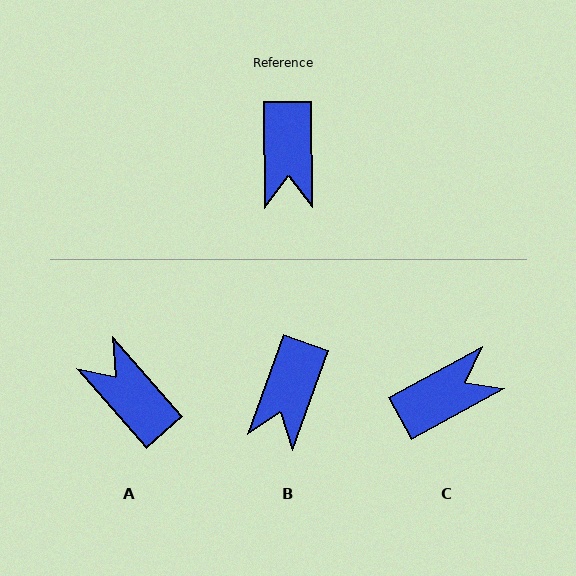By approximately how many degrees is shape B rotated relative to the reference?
Approximately 20 degrees clockwise.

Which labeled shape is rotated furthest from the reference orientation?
A, about 139 degrees away.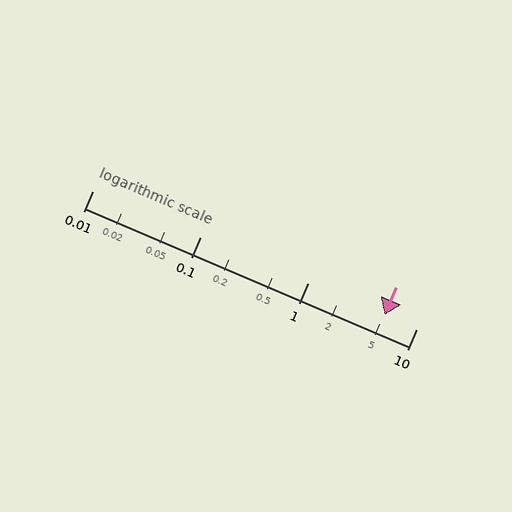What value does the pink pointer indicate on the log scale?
The pointer indicates approximately 5.1.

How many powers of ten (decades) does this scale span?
The scale spans 3 decades, from 0.01 to 10.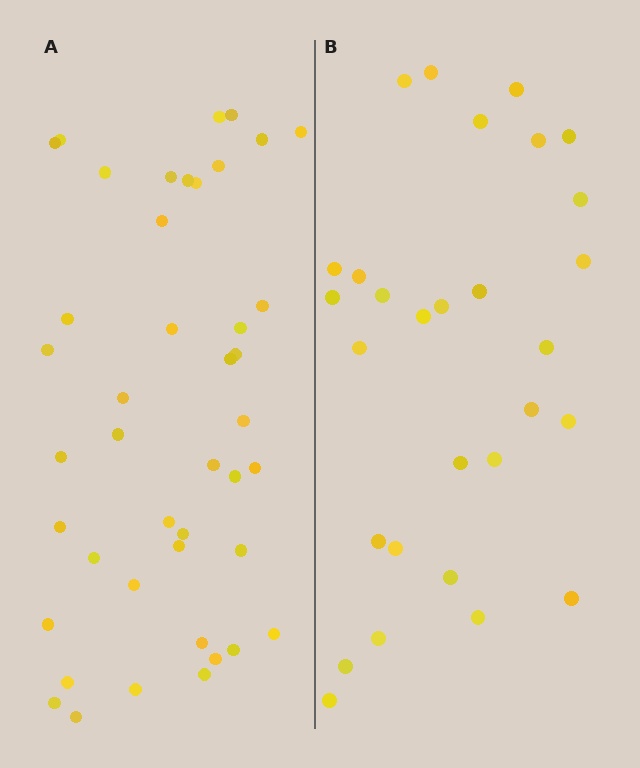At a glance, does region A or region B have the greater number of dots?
Region A (the left region) has more dots.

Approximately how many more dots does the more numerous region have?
Region A has approximately 15 more dots than region B.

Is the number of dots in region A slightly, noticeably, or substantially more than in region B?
Region A has substantially more. The ratio is roughly 1.5 to 1.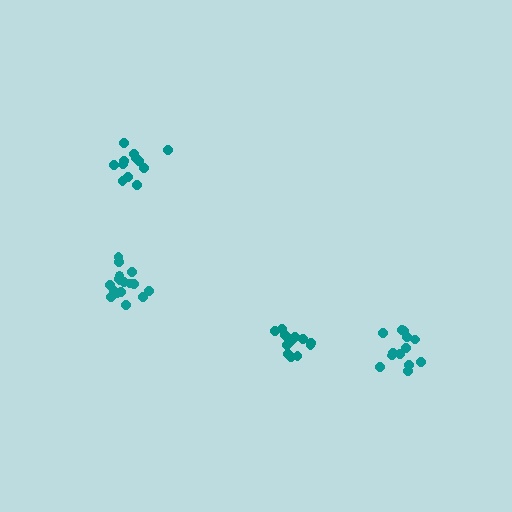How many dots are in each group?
Group 1: 12 dots, Group 2: 13 dots, Group 3: 18 dots, Group 4: 13 dots (56 total).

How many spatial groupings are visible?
There are 4 spatial groupings.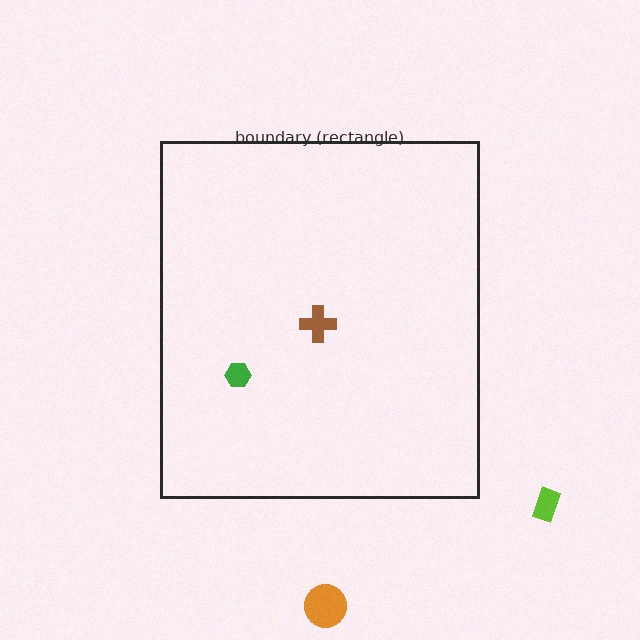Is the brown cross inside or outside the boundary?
Inside.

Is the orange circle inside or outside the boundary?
Outside.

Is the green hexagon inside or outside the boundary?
Inside.